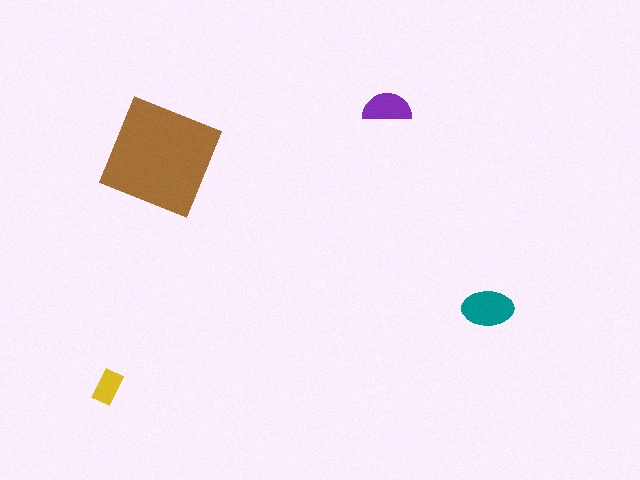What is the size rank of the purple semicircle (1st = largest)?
3rd.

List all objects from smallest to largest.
The yellow rectangle, the purple semicircle, the teal ellipse, the brown square.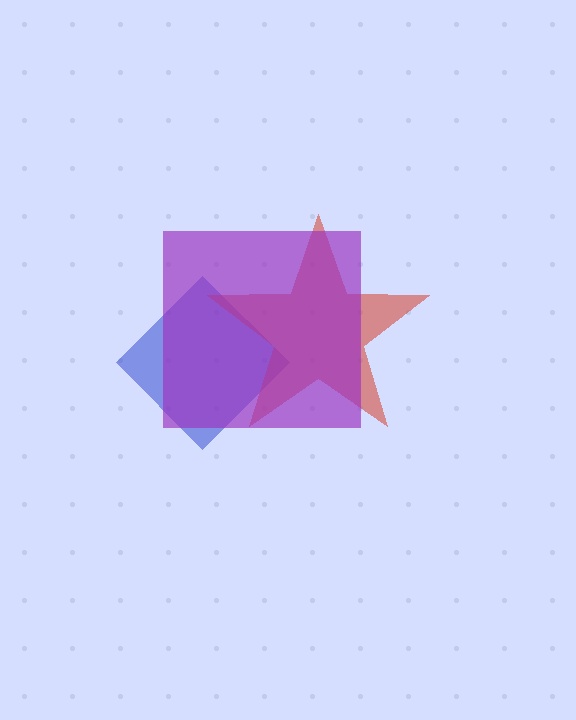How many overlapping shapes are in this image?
There are 3 overlapping shapes in the image.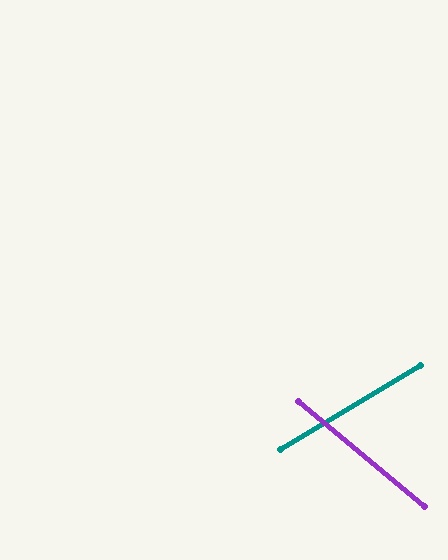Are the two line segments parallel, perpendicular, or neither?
Neither parallel nor perpendicular — they differ by about 71°.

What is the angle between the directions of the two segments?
Approximately 71 degrees.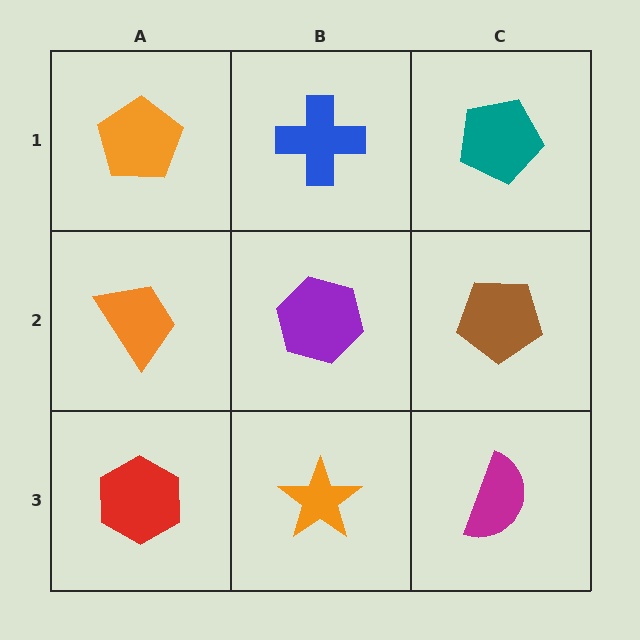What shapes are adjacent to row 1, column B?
A purple hexagon (row 2, column B), an orange pentagon (row 1, column A), a teal pentagon (row 1, column C).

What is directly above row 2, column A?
An orange pentagon.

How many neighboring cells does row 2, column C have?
3.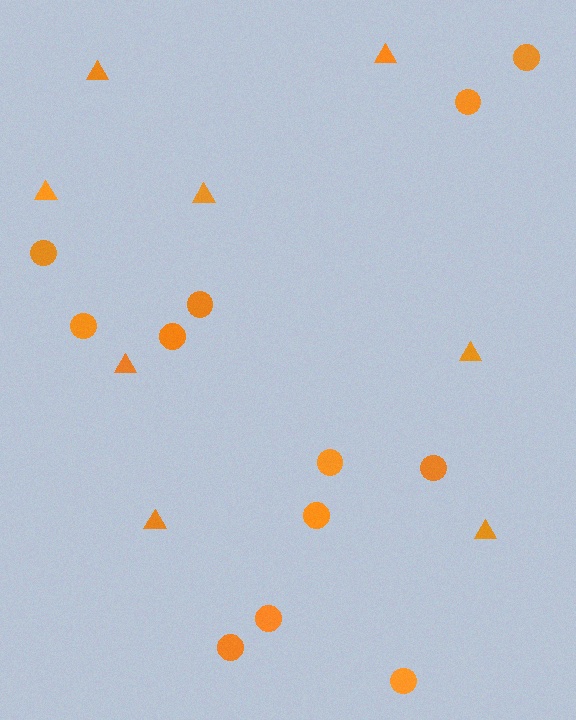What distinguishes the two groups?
There are 2 groups: one group of triangles (8) and one group of circles (12).